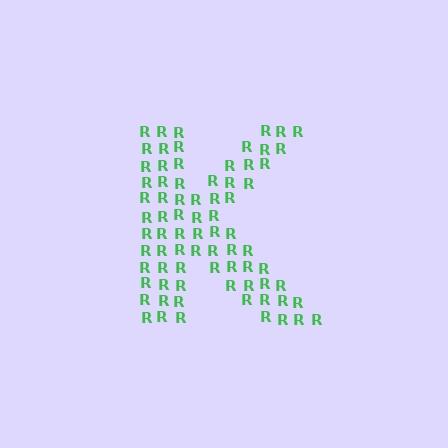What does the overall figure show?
The overall figure shows the letter K.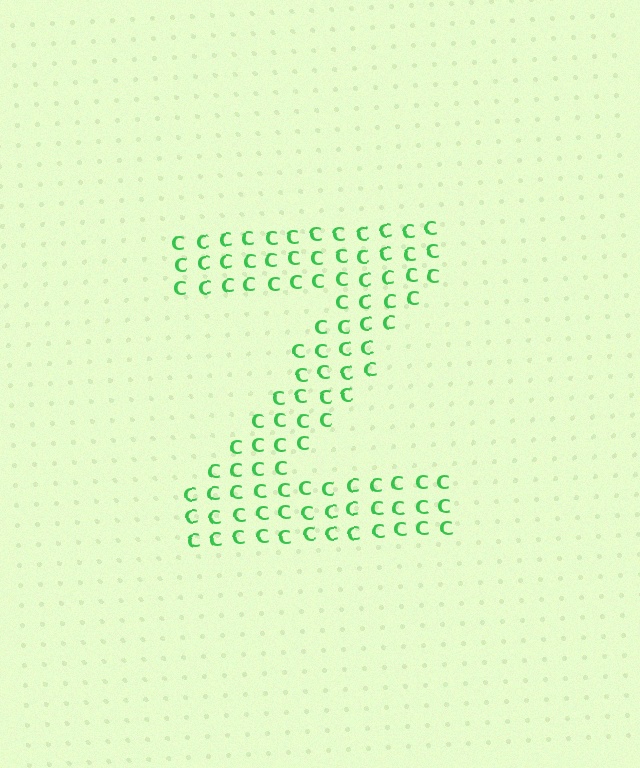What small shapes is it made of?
It is made of small letter C's.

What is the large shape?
The large shape is the letter Z.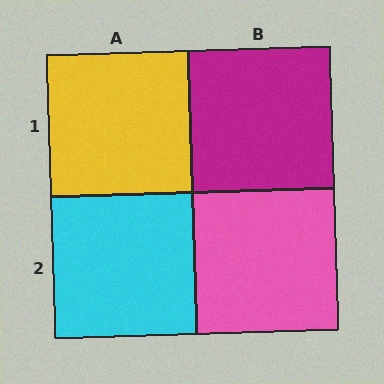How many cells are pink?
1 cell is pink.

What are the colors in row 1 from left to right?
Yellow, magenta.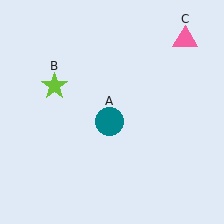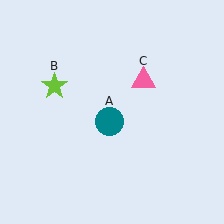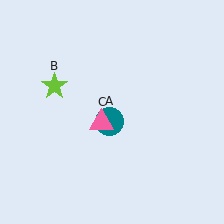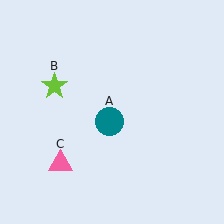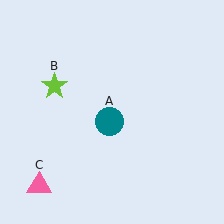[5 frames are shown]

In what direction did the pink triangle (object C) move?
The pink triangle (object C) moved down and to the left.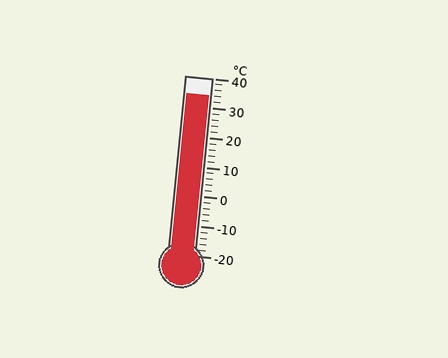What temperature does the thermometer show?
The thermometer shows approximately 34°C.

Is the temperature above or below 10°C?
The temperature is above 10°C.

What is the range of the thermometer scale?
The thermometer scale ranges from -20°C to 40°C.